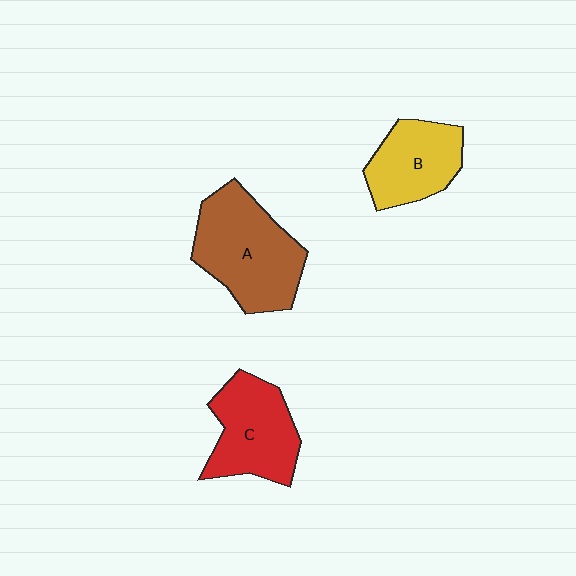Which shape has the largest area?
Shape A (brown).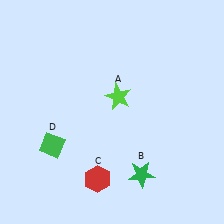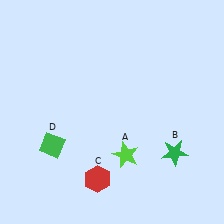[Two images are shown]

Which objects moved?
The objects that moved are: the lime star (A), the green star (B).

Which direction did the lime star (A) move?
The lime star (A) moved down.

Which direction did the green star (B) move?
The green star (B) moved right.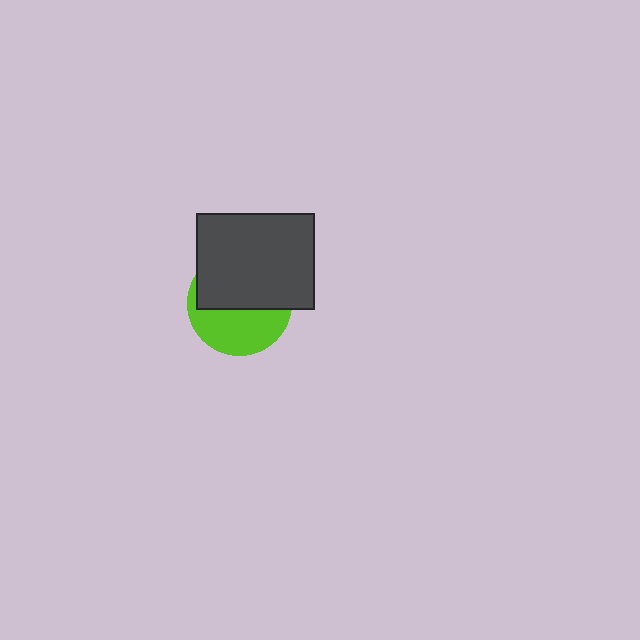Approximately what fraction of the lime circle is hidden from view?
Roughly 55% of the lime circle is hidden behind the dark gray rectangle.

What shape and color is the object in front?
The object in front is a dark gray rectangle.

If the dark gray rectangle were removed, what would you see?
You would see the complete lime circle.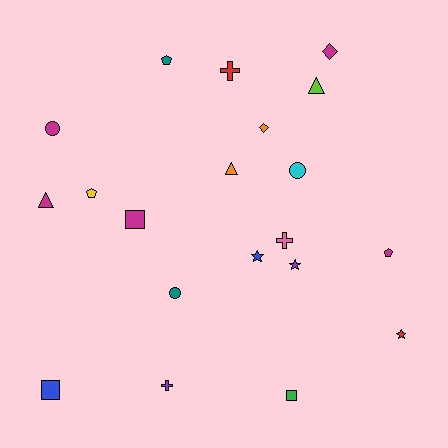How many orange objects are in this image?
There are 2 orange objects.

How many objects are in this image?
There are 20 objects.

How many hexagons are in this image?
There are no hexagons.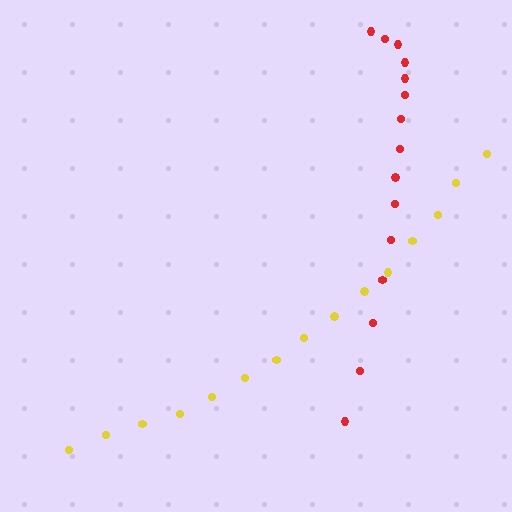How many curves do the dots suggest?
There are 2 distinct paths.